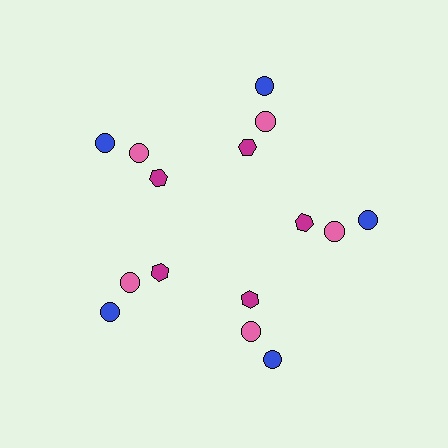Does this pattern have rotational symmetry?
Yes, this pattern has 5-fold rotational symmetry. It looks the same after rotating 72 degrees around the center.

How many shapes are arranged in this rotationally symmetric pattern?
There are 15 shapes, arranged in 5 groups of 3.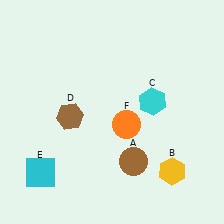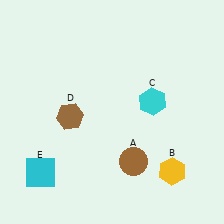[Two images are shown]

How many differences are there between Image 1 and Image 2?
There is 1 difference between the two images.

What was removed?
The orange circle (F) was removed in Image 2.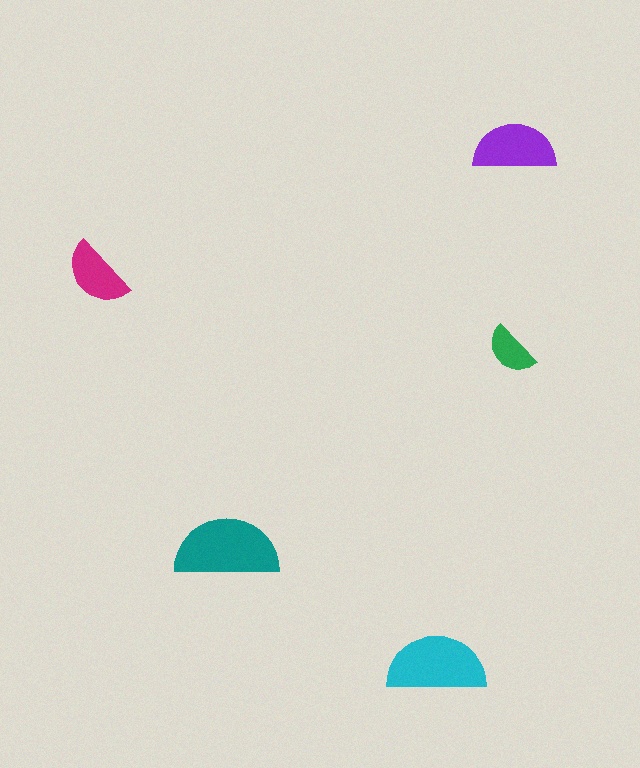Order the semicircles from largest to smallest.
the teal one, the cyan one, the purple one, the magenta one, the green one.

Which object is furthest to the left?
The magenta semicircle is leftmost.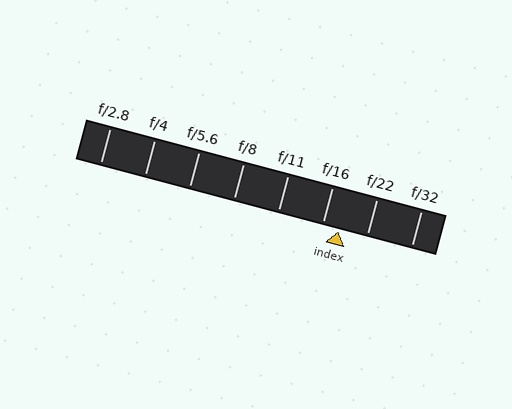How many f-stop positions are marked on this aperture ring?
There are 8 f-stop positions marked.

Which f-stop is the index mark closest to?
The index mark is closest to f/16.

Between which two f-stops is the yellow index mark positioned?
The index mark is between f/16 and f/22.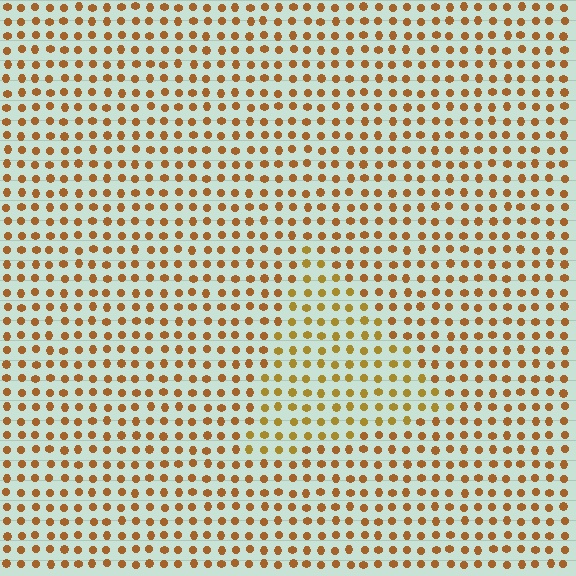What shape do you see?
I see a triangle.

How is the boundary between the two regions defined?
The boundary is defined purely by a slight shift in hue (about 20 degrees). Spacing, size, and orientation are identical on both sides.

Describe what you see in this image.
The image is filled with small brown elements in a uniform arrangement. A triangle-shaped region is visible where the elements are tinted to a slightly different hue, forming a subtle color boundary.